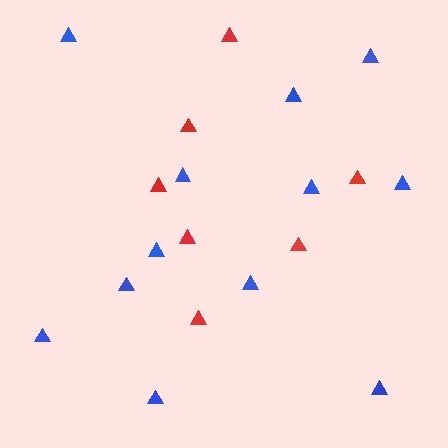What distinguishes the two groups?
There are 2 groups: one group of blue triangles (12) and one group of red triangles (7).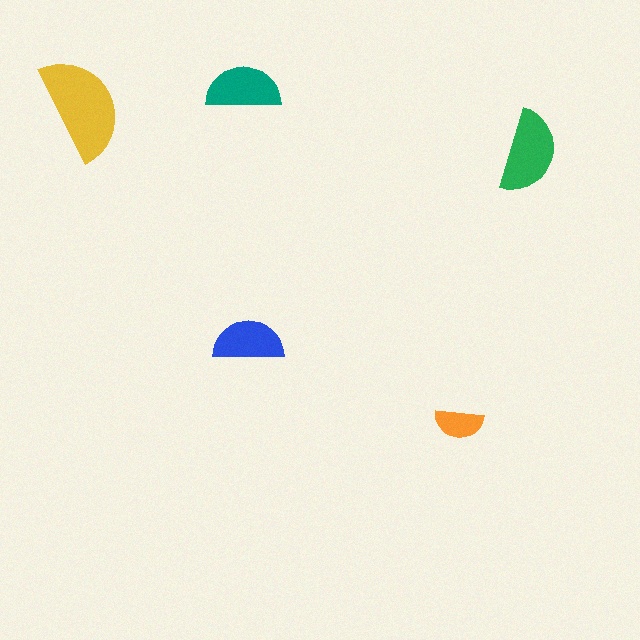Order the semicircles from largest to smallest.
the yellow one, the green one, the teal one, the blue one, the orange one.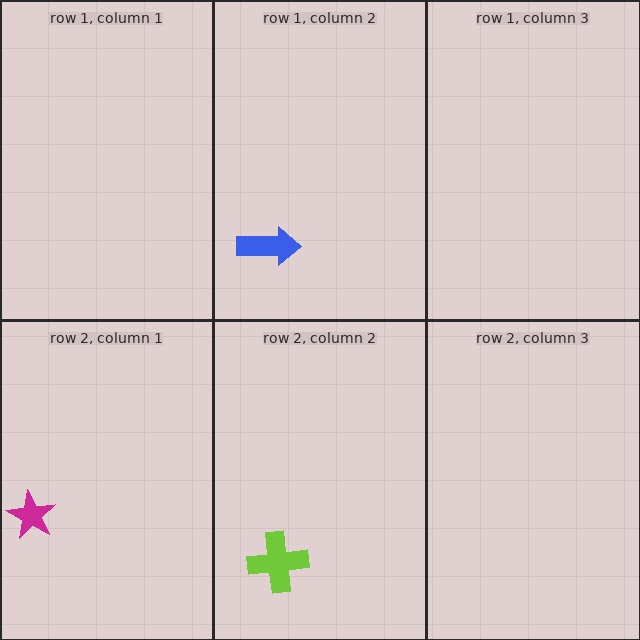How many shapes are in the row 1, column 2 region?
1.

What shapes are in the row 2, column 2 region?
The lime cross.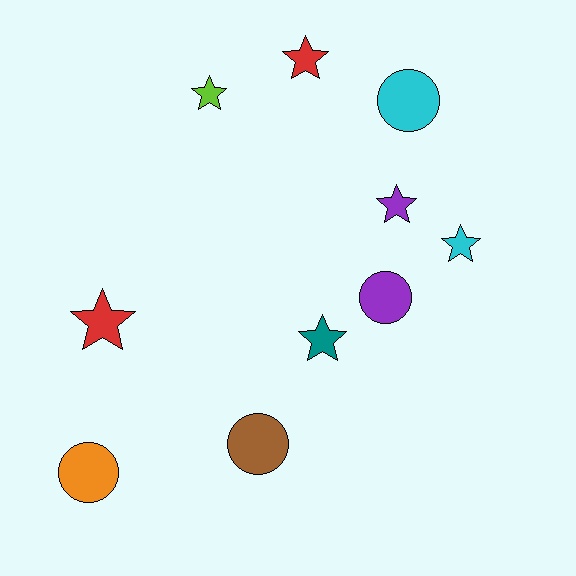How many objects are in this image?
There are 10 objects.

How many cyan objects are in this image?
There are 2 cyan objects.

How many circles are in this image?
There are 4 circles.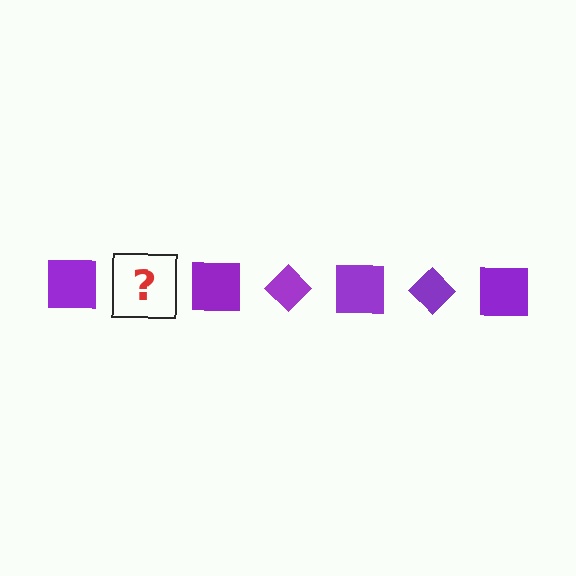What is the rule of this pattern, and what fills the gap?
The rule is that the pattern cycles through square, diamond shapes in purple. The gap should be filled with a purple diamond.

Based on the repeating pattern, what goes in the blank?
The blank should be a purple diamond.